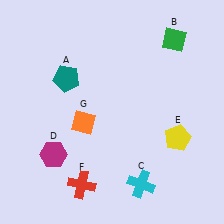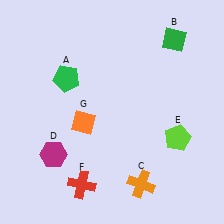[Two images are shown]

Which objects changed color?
A changed from teal to green. C changed from cyan to orange. E changed from yellow to lime.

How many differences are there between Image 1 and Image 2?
There are 3 differences between the two images.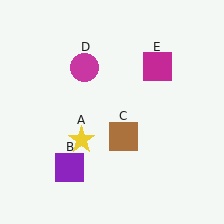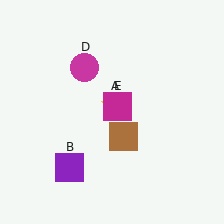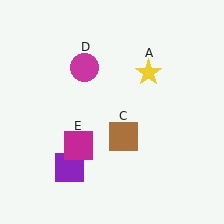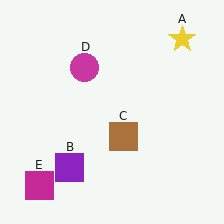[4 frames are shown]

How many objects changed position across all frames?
2 objects changed position: yellow star (object A), magenta square (object E).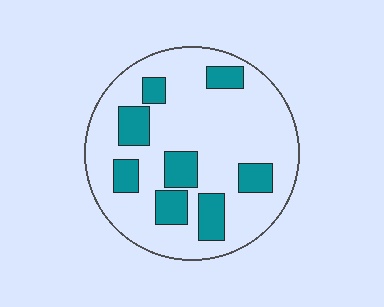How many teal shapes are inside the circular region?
8.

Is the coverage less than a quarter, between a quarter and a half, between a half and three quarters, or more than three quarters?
Less than a quarter.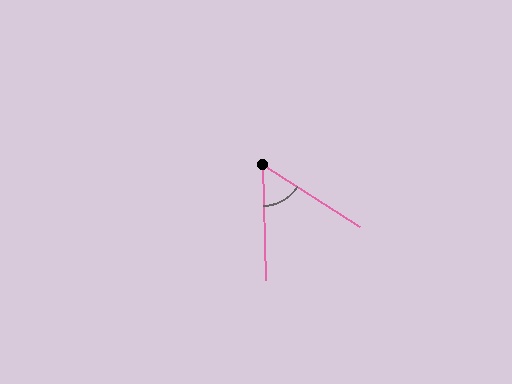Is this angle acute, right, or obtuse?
It is acute.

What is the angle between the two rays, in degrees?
Approximately 56 degrees.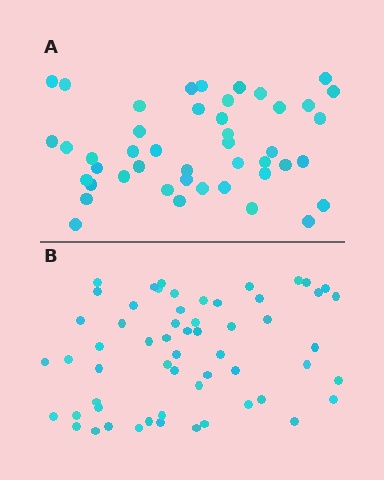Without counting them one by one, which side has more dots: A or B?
Region B (the bottom region) has more dots.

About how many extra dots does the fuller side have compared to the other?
Region B has approximately 15 more dots than region A.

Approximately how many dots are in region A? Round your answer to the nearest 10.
About 40 dots. (The exact count is 45, which rounds to 40.)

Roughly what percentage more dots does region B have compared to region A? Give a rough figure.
About 30% more.